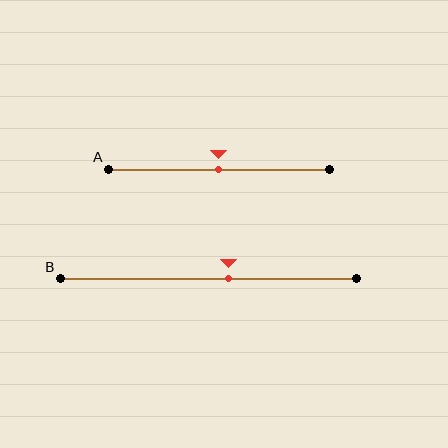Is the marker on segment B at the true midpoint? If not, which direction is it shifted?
No, the marker on segment B is shifted to the right by about 7% of the segment length.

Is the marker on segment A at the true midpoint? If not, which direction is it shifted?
Yes, the marker on segment A is at the true midpoint.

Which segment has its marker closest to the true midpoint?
Segment A has its marker closest to the true midpoint.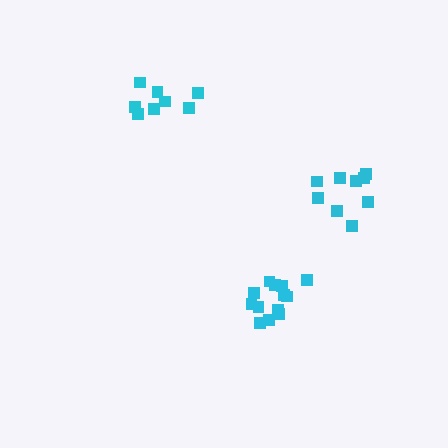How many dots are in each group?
Group 1: 9 dots, Group 2: 13 dots, Group 3: 8 dots (30 total).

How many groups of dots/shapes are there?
There are 3 groups.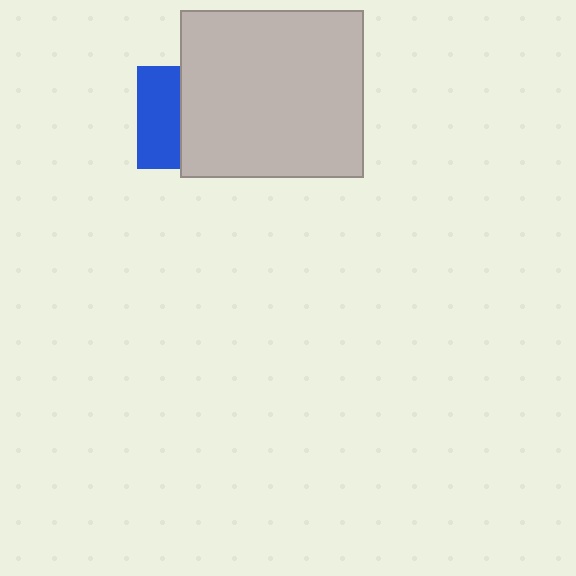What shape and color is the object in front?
The object in front is a light gray rectangle.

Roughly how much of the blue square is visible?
A small part of it is visible (roughly 41%).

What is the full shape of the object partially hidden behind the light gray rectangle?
The partially hidden object is a blue square.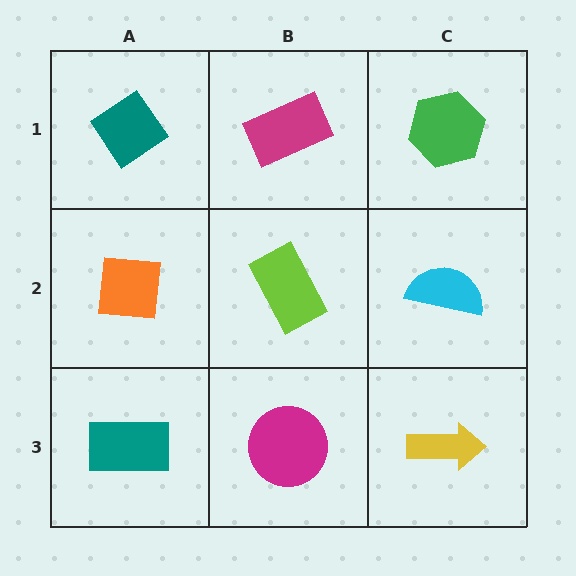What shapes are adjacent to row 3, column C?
A cyan semicircle (row 2, column C), a magenta circle (row 3, column B).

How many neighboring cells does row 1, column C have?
2.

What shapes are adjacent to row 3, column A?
An orange square (row 2, column A), a magenta circle (row 3, column B).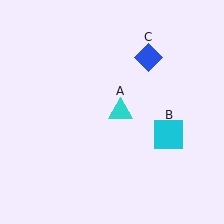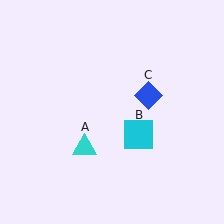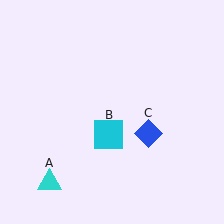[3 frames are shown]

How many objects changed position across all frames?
3 objects changed position: cyan triangle (object A), cyan square (object B), blue diamond (object C).